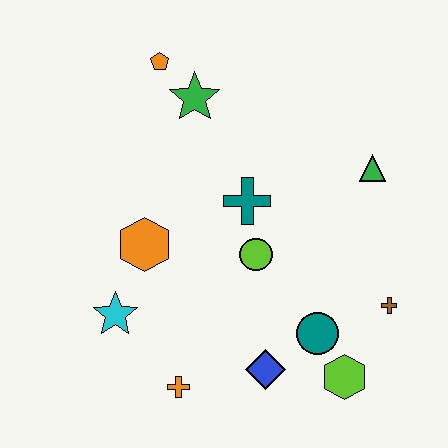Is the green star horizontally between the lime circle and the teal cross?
No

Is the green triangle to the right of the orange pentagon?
Yes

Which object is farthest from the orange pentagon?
The lime hexagon is farthest from the orange pentagon.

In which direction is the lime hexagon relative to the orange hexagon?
The lime hexagon is to the right of the orange hexagon.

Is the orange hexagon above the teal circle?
Yes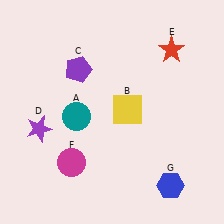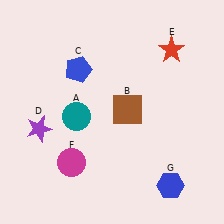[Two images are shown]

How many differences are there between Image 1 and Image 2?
There are 2 differences between the two images.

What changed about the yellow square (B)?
In Image 1, B is yellow. In Image 2, it changed to brown.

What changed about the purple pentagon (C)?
In Image 1, C is purple. In Image 2, it changed to blue.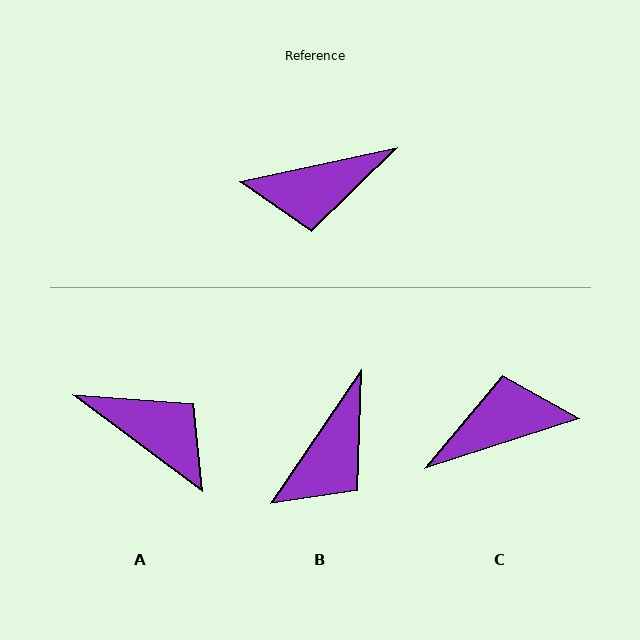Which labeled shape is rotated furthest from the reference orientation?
C, about 174 degrees away.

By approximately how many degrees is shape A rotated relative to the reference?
Approximately 132 degrees counter-clockwise.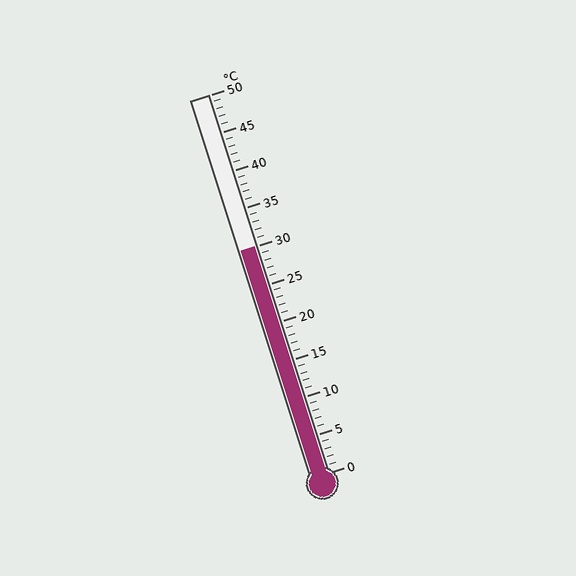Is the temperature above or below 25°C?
The temperature is above 25°C.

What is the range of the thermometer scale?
The thermometer scale ranges from 0°C to 50°C.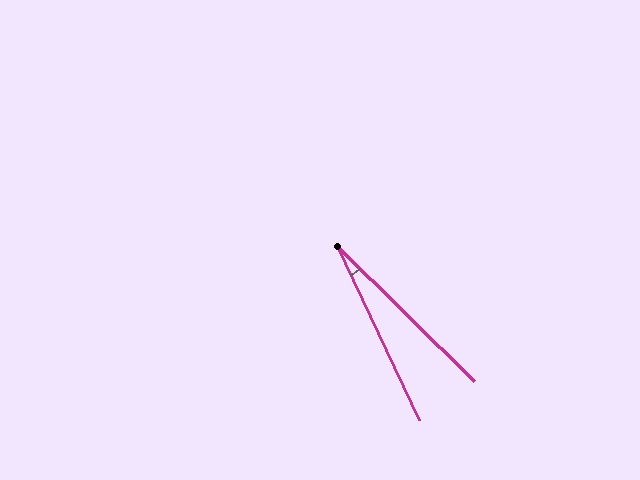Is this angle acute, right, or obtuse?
It is acute.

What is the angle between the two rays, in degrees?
Approximately 20 degrees.